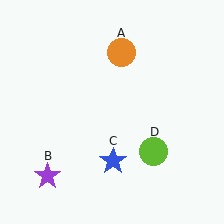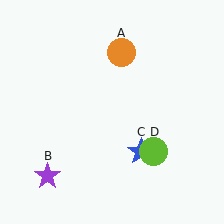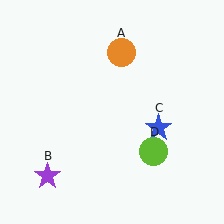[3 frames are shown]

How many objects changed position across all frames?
1 object changed position: blue star (object C).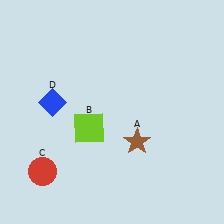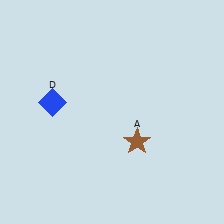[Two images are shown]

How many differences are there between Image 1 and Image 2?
There are 2 differences between the two images.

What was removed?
The lime square (B), the red circle (C) were removed in Image 2.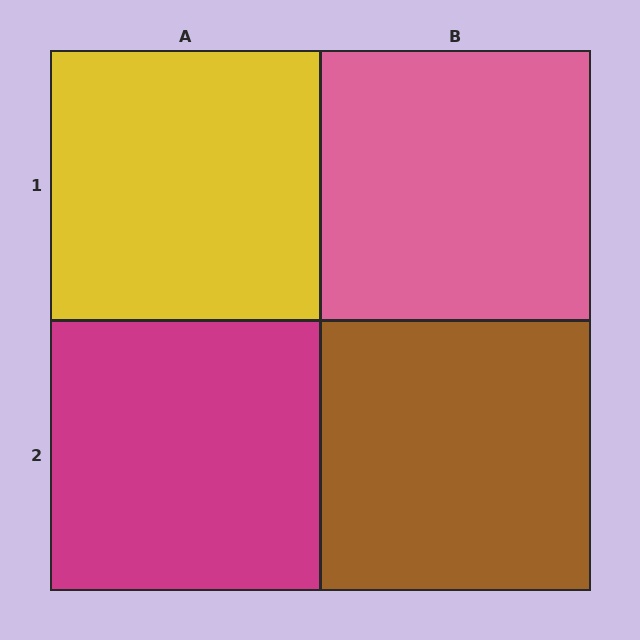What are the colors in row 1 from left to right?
Yellow, pink.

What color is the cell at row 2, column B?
Brown.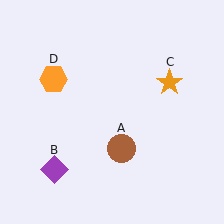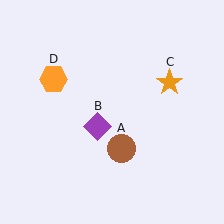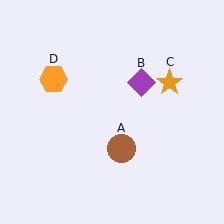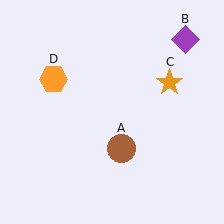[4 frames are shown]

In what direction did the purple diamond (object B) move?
The purple diamond (object B) moved up and to the right.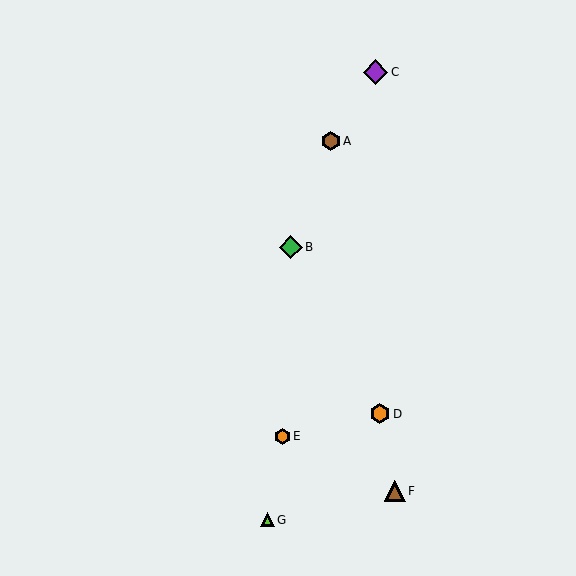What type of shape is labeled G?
Shape G is a lime triangle.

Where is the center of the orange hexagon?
The center of the orange hexagon is at (282, 436).